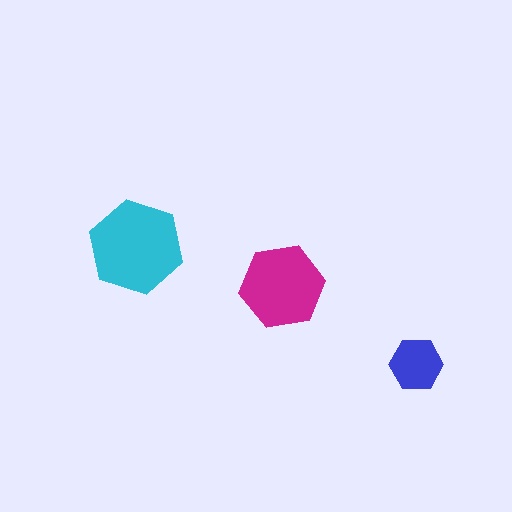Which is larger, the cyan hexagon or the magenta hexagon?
The cyan one.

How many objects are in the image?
There are 3 objects in the image.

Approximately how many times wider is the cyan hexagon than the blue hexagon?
About 2 times wider.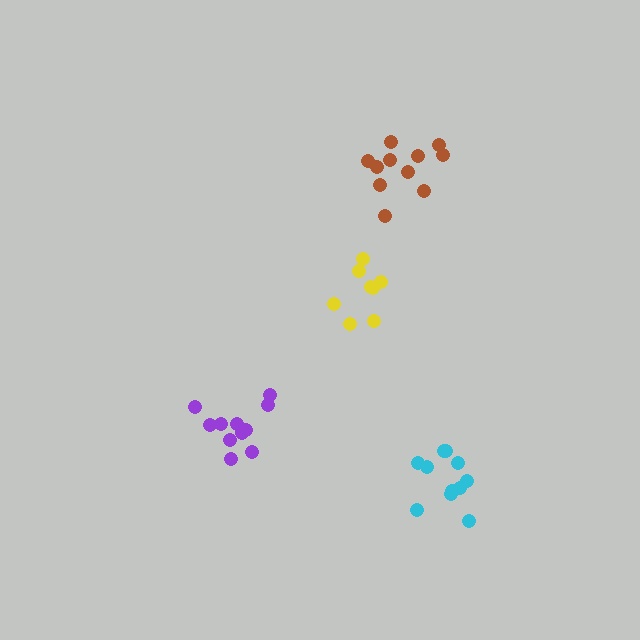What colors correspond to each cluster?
The clusters are colored: brown, purple, yellow, cyan.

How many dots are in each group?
Group 1: 11 dots, Group 2: 12 dots, Group 3: 8 dots, Group 4: 11 dots (42 total).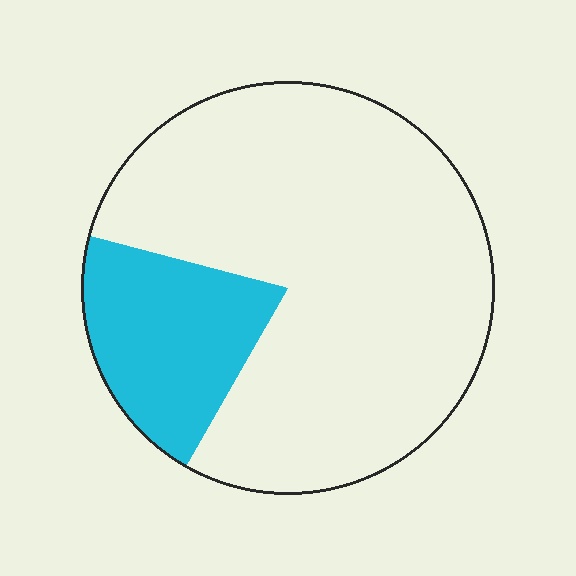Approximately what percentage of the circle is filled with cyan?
Approximately 20%.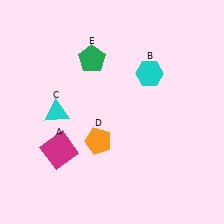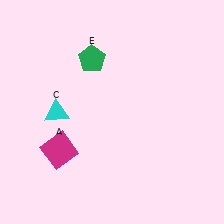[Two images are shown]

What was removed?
The cyan hexagon (B), the orange pentagon (D) were removed in Image 2.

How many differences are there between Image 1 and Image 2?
There are 2 differences between the two images.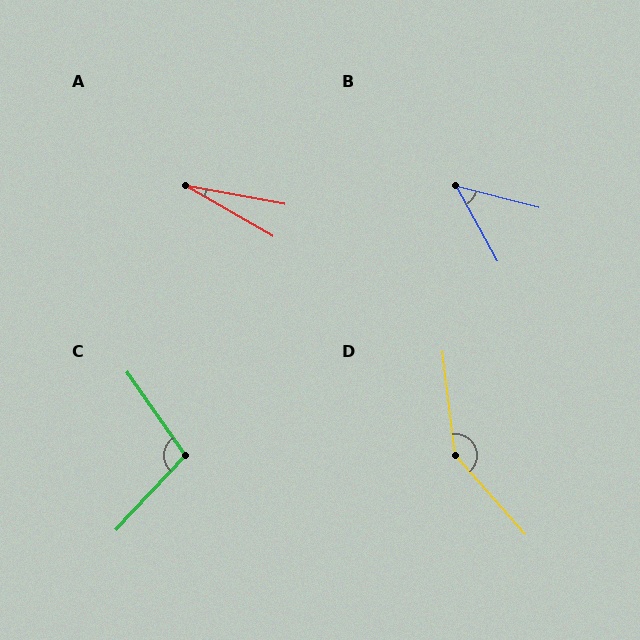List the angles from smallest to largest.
A (19°), B (47°), C (102°), D (145°).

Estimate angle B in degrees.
Approximately 47 degrees.